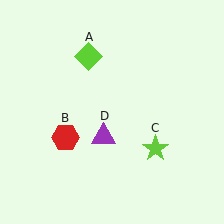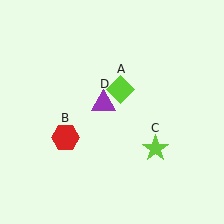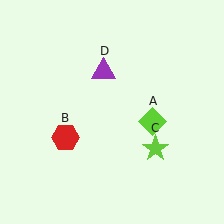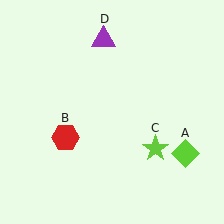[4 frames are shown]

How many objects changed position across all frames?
2 objects changed position: lime diamond (object A), purple triangle (object D).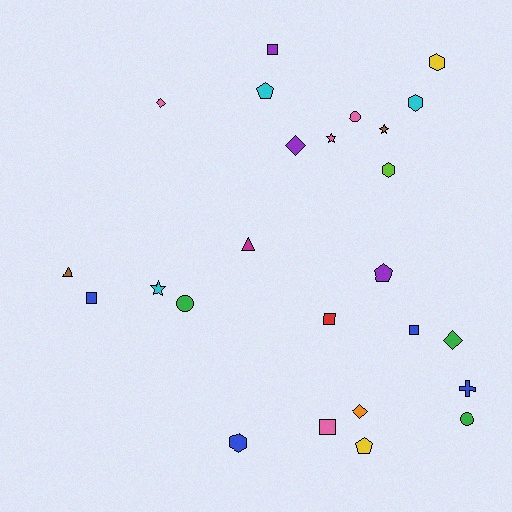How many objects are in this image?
There are 25 objects.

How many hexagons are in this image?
There are 4 hexagons.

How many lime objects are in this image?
There is 1 lime object.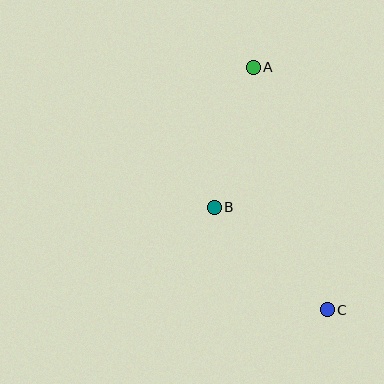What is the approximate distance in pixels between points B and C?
The distance between B and C is approximately 153 pixels.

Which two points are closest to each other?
Points A and B are closest to each other.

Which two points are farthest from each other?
Points A and C are farthest from each other.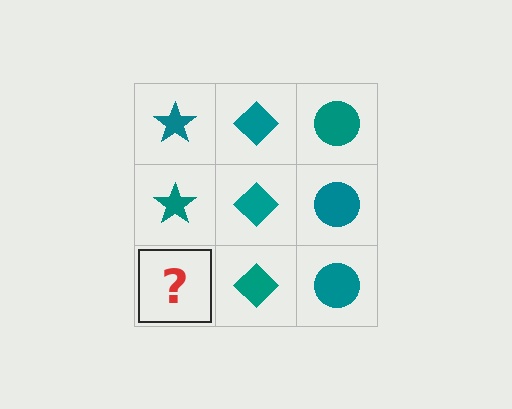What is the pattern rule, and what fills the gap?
The rule is that each column has a consistent shape. The gap should be filled with a teal star.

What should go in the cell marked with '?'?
The missing cell should contain a teal star.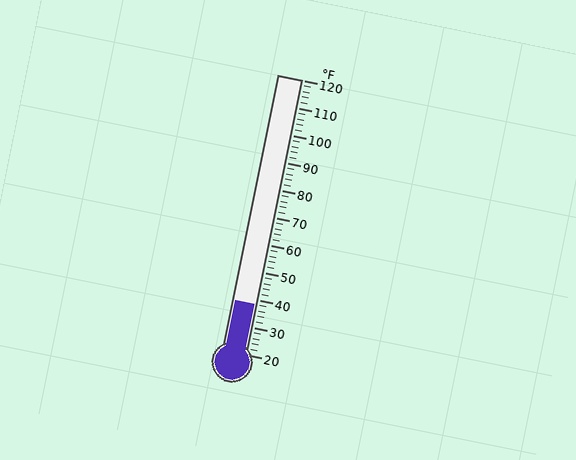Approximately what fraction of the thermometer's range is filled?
The thermometer is filled to approximately 20% of its range.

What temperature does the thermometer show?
The thermometer shows approximately 38°F.